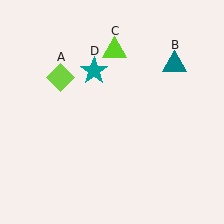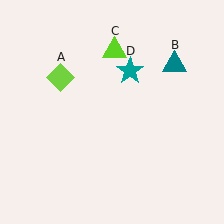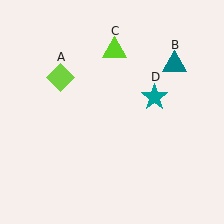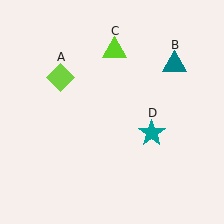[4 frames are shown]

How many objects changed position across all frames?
1 object changed position: teal star (object D).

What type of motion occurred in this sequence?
The teal star (object D) rotated clockwise around the center of the scene.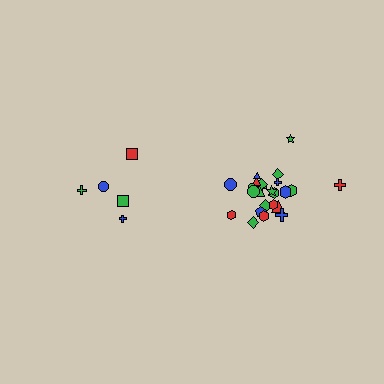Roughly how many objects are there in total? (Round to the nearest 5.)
Roughly 30 objects in total.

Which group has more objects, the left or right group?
The right group.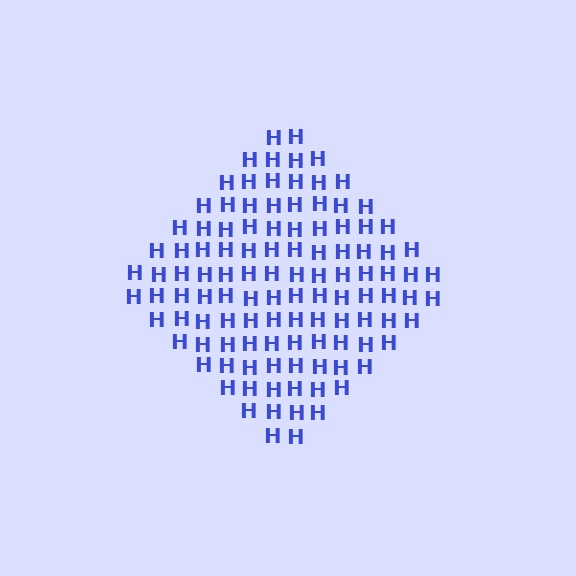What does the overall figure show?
The overall figure shows a diamond.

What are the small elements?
The small elements are letter H's.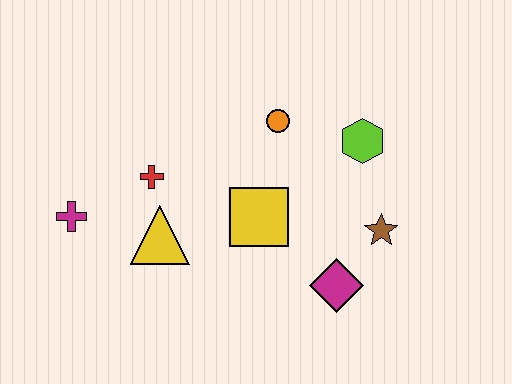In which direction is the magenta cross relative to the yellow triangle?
The magenta cross is to the left of the yellow triangle.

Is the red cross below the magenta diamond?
No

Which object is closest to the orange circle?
The lime hexagon is closest to the orange circle.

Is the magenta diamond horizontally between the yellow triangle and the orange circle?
No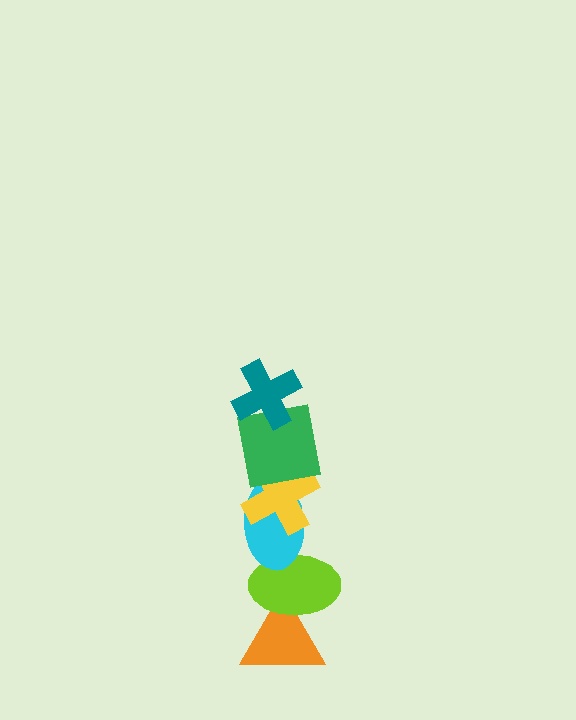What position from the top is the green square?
The green square is 2nd from the top.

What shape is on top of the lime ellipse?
The cyan ellipse is on top of the lime ellipse.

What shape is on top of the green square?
The teal cross is on top of the green square.